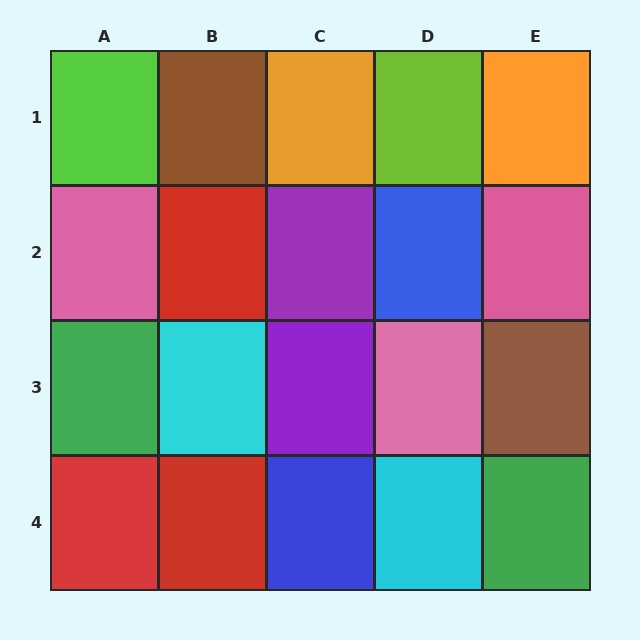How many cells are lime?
2 cells are lime.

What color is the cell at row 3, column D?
Pink.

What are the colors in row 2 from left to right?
Pink, red, purple, blue, pink.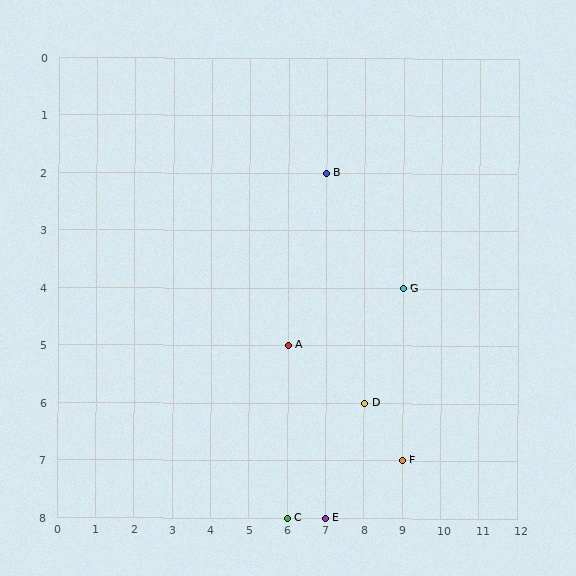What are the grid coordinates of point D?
Point D is at grid coordinates (8, 6).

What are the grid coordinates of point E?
Point E is at grid coordinates (7, 8).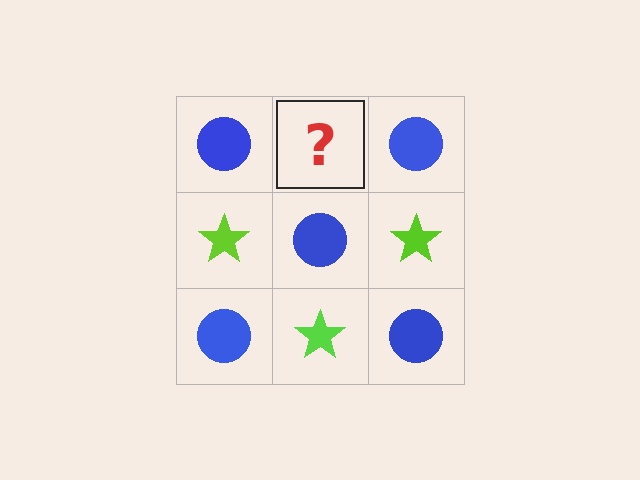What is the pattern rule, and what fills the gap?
The rule is that it alternates blue circle and lime star in a checkerboard pattern. The gap should be filled with a lime star.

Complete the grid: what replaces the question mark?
The question mark should be replaced with a lime star.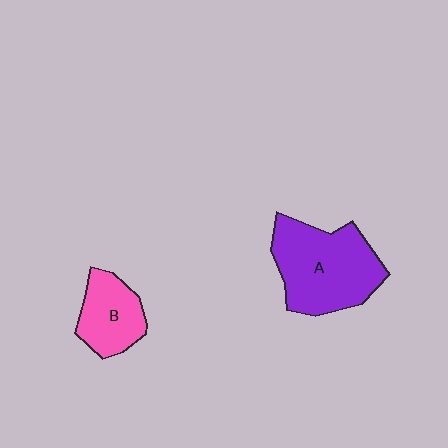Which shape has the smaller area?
Shape B (pink).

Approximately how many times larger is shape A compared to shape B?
Approximately 1.9 times.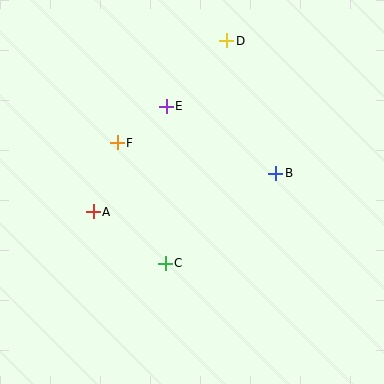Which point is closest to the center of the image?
Point C at (165, 263) is closest to the center.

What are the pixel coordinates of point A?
Point A is at (93, 212).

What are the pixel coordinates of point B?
Point B is at (276, 173).